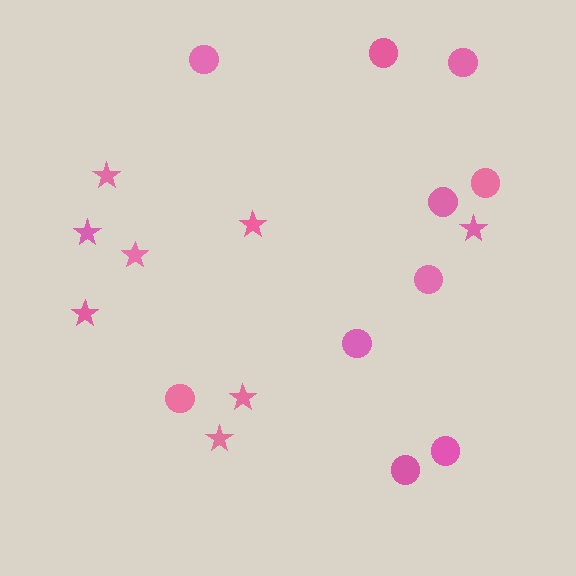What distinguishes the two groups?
There are 2 groups: one group of stars (8) and one group of circles (10).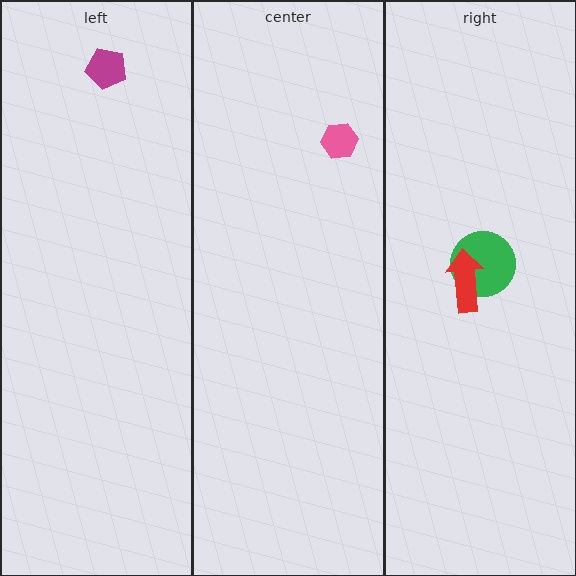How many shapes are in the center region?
1.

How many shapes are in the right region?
2.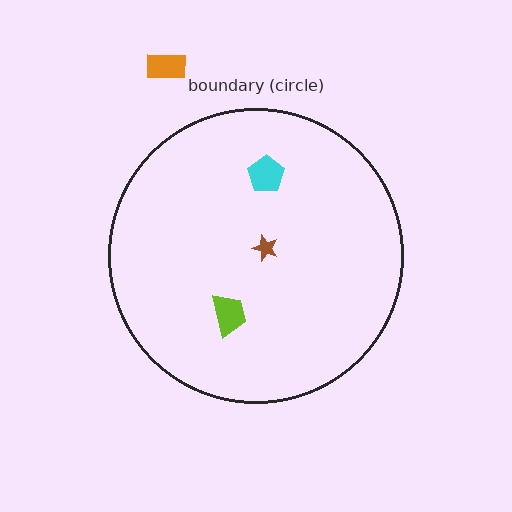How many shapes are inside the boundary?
3 inside, 1 outside.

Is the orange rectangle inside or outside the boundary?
Outside.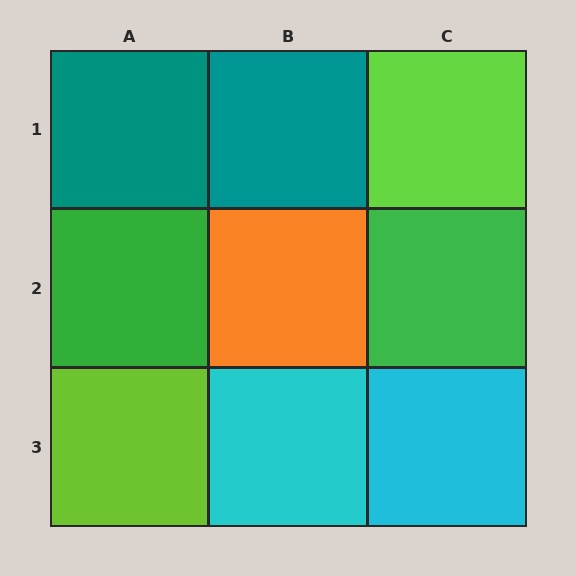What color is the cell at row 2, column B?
Orange.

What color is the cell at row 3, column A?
Lime.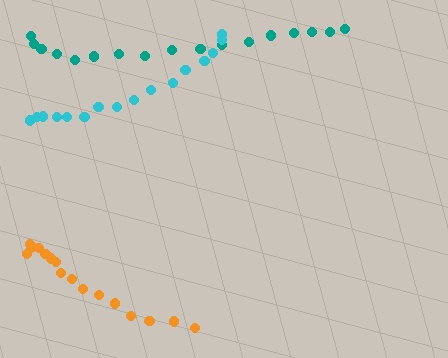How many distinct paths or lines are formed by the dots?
There are 3 distinct paths.